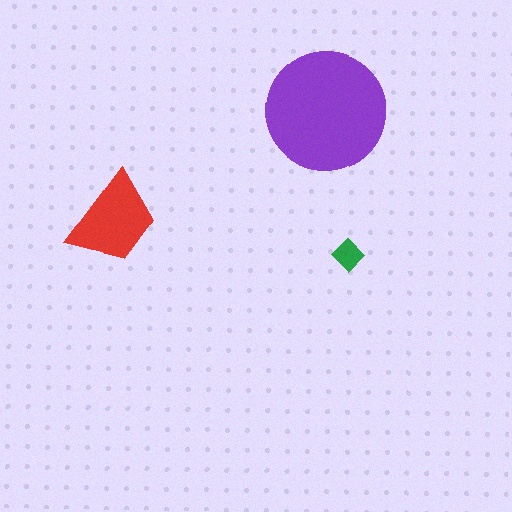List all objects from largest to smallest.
The purple circle, the red trapezoid, the green diamond.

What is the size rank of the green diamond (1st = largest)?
3rd.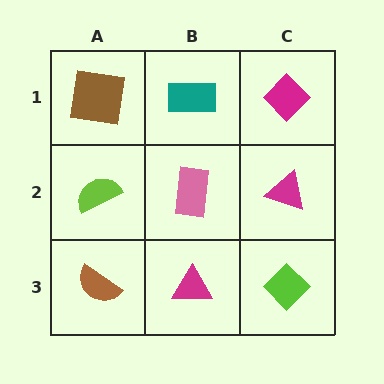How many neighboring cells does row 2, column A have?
3.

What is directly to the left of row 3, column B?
A brown semicircle.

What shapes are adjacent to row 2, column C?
A magenta diamond (row 1, column C), a lime diamond (row 3, column C), a pink rectangle (row 2, column B).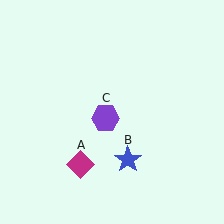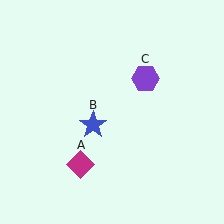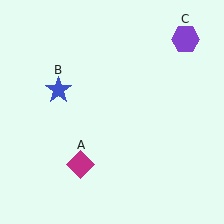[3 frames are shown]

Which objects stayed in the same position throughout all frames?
Magenta diamond (object A) remained stationary.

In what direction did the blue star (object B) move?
The blue star (object B) moved up and to the left.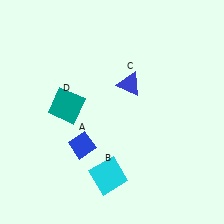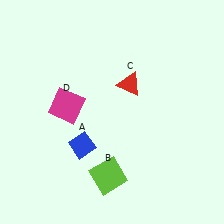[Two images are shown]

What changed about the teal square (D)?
In Image 1, D is teal. In Image 2, it changed to magenta.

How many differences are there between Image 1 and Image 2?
There are 3 differences between the two images.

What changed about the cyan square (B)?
In Image 1, B is cyan. In Image 2, it changed to lime.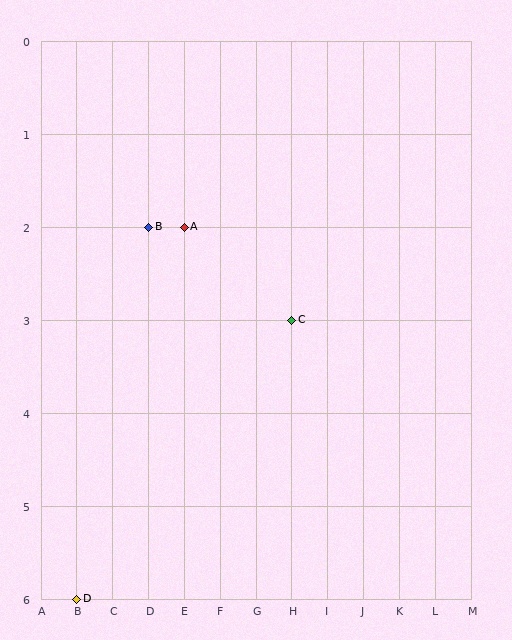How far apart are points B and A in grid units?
Points B and A are 1 column apart.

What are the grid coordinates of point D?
Point D is at grid coordinates (B, 6).